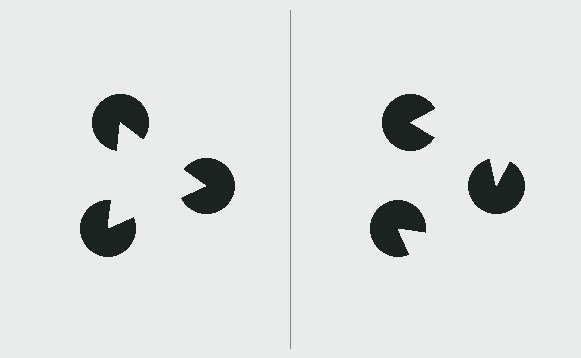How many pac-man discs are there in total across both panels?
6 — 3 on each side.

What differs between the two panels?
The pac-man discs are positioned identically on both sides; only the wedge orientations differ. On the left they align to a triangle; on the right they are misaligned.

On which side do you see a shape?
An illusory triangle appears on the left side. On the right side the wedge cuts are rotated, so no coherent shape forms.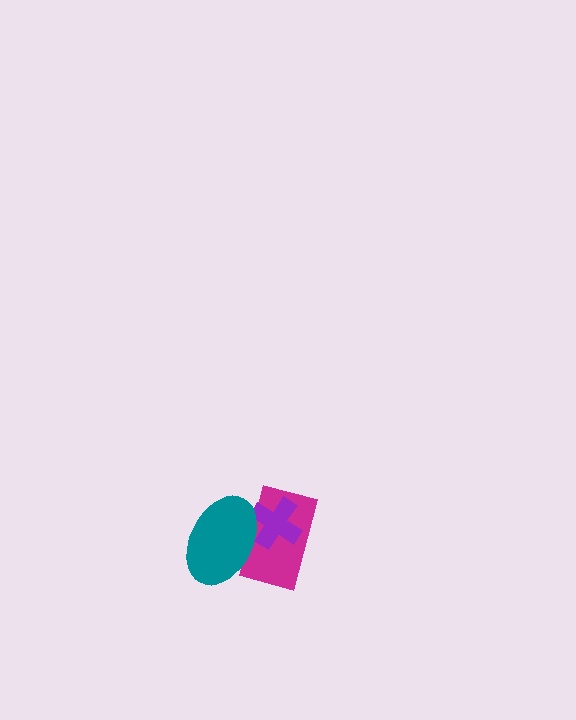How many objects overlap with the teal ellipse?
2 objects overlap with the teal ellipse.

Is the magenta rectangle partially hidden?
Yes, it is partially covered by another shape.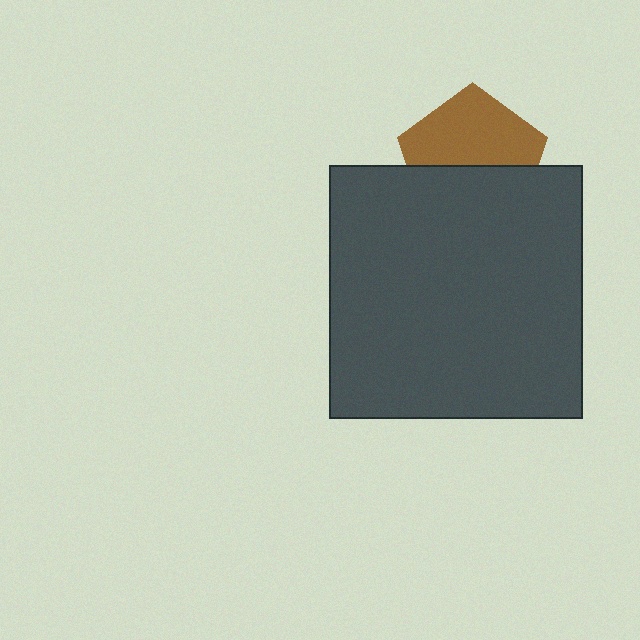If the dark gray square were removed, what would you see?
You would see the complete brown pentagon.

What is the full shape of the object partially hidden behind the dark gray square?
The partially hidden object is a brown pentagon.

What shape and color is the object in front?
The object in front is a dark gray square.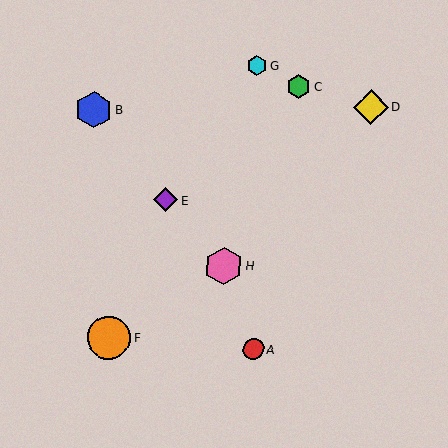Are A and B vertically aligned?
No, A is at x≈253 and B is at x≈94.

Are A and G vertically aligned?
Yes, both are at x≈253.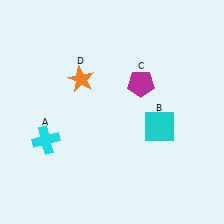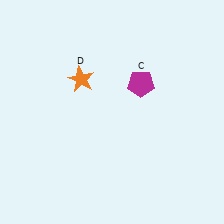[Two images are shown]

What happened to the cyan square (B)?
The cyan square (B) was removed in Image 2. It was in the bottom-right area of Image 1.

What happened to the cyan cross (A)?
The cyan cross (A) was removed in Image 2. It was in the bottom-left area of Image 1.